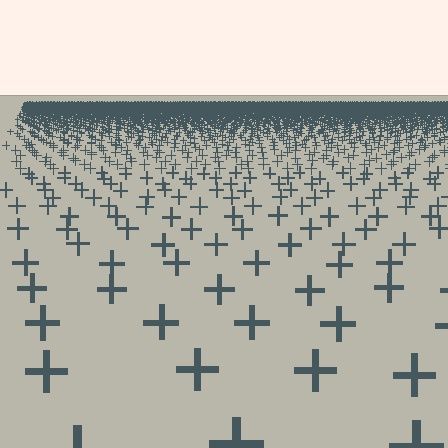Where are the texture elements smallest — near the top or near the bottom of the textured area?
Near the top.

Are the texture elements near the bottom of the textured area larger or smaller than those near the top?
Larger. Near the bottom, elements are closer to the viewer and appear at a bigger on-screen size.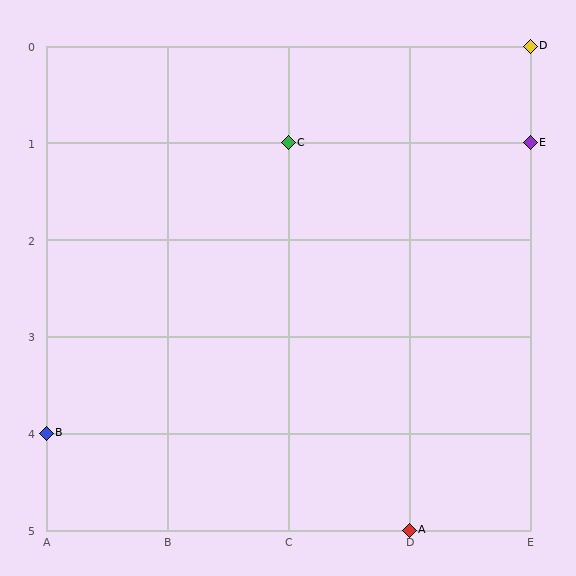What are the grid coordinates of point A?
Point A is at grid coordinates (D, 5).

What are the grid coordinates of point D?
Point D is at grid coordinates (E, 0).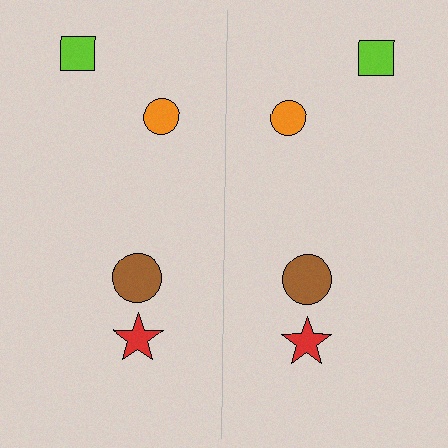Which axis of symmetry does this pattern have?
The pattern has a vertical axis of symmetry running through the center of the image.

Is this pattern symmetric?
Yes, this pattern has bilateral (reflection) symmetry.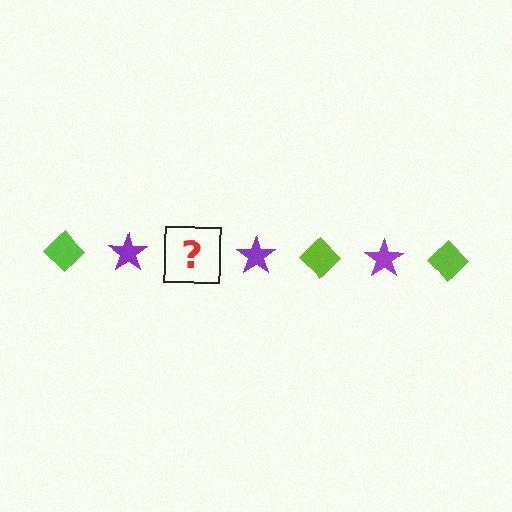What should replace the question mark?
The question mark should be replaced with a lime diamond.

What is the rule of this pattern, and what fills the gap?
The rule is that the pattern alternates between lime diamond and purple star. The gap should be filled with a lime diamond.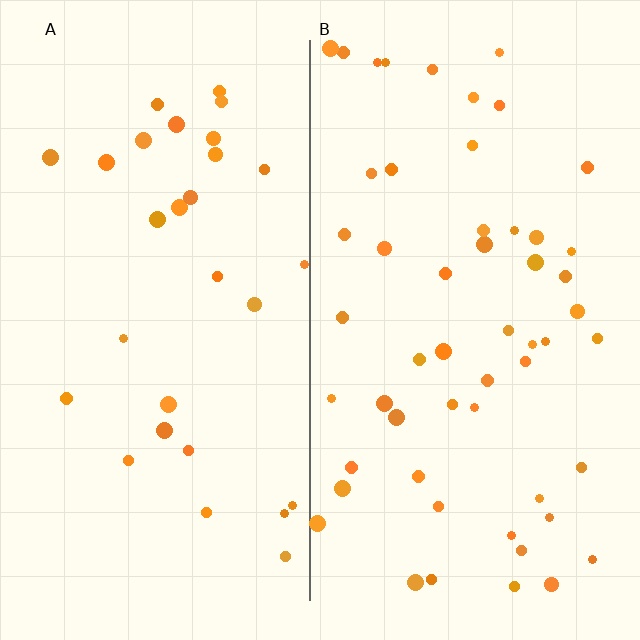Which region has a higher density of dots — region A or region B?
B (the right).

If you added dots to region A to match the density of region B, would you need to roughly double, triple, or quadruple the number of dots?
Approximately double.